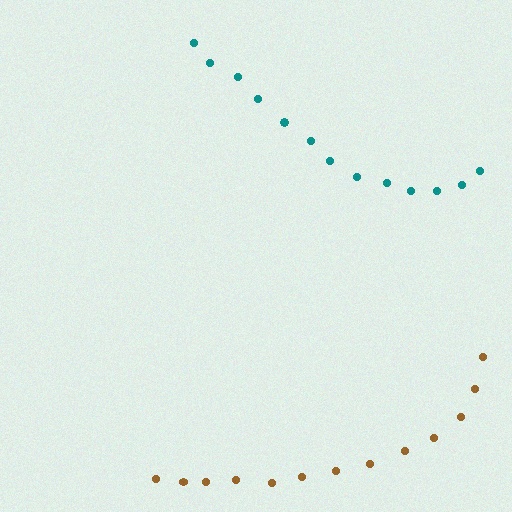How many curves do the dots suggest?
There are 2 distinct paths.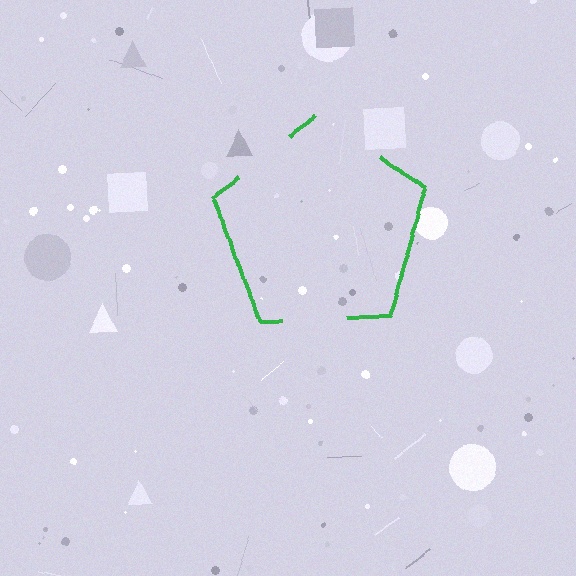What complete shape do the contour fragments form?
The contour fragments form a pentagon.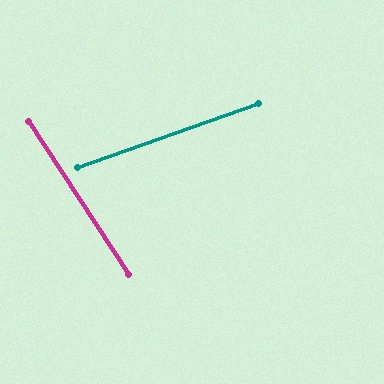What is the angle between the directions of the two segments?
Approximately 77 degrees.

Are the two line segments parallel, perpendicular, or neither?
Neither parallel nor perpendicular — they differ by about 77°.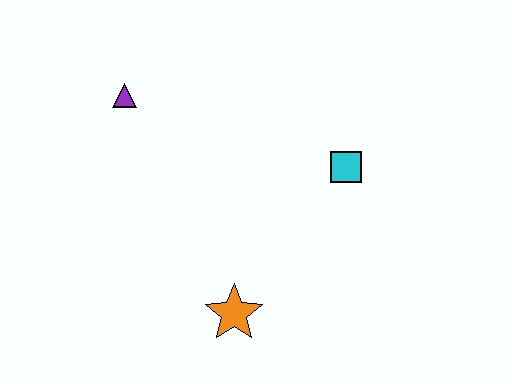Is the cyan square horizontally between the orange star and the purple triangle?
No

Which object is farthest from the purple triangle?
The orange star is farthest from the purple triangle.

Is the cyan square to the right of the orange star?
Yes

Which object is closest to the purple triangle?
The cyan square is closest to the purple triangle.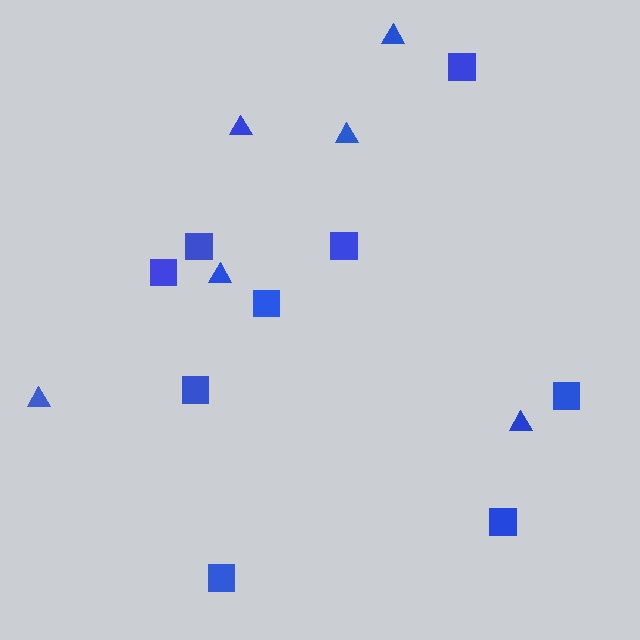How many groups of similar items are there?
There are 2 groups: one group of triangles (6) and one group of squares (9).